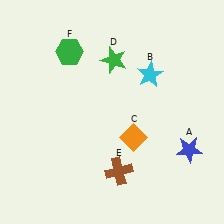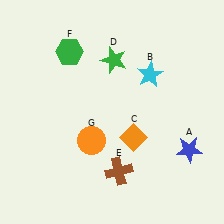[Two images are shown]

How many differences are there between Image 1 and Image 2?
There is 1 difference between the two images.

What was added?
An orange circle (G) was added in Image 2.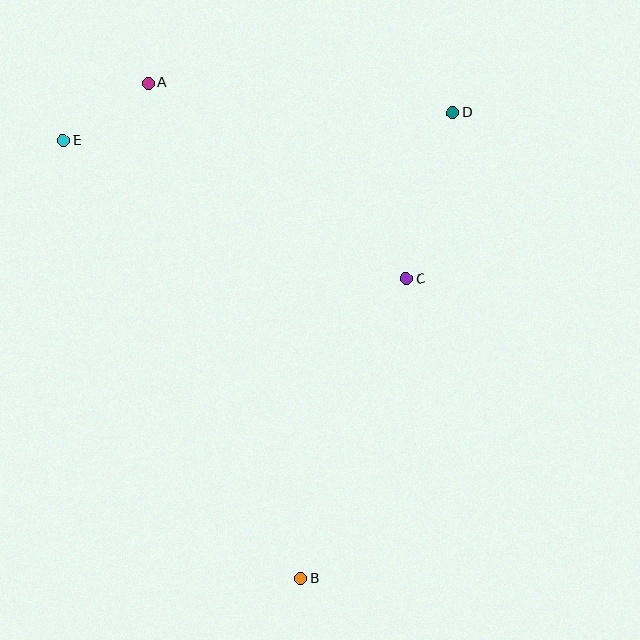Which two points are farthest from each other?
Points A and B are farthest from each other.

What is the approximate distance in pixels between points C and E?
The distance between C and E is approximately 369 pixels.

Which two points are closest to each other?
Points A and E are closest to each other.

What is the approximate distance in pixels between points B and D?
The distance between B and D is approximately 490 pixels.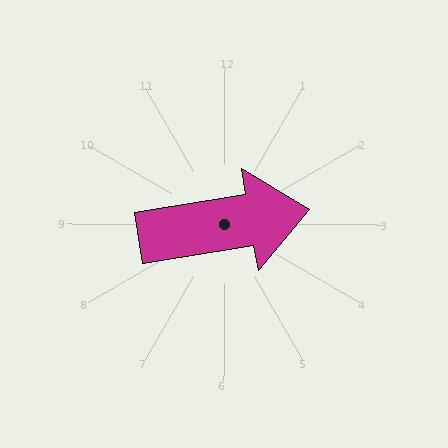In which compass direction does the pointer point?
East.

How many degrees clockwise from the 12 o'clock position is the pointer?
Approximately 81 degrees.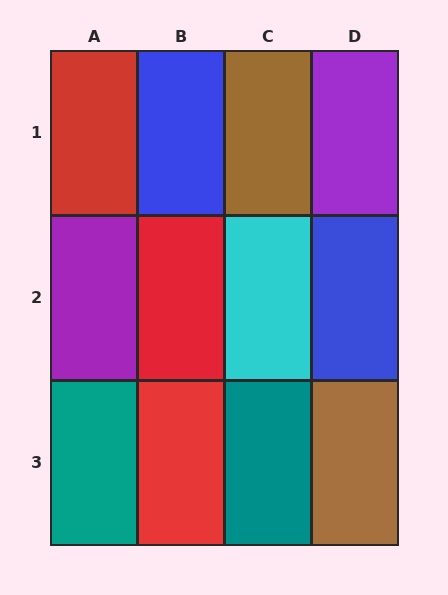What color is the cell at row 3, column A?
Teal.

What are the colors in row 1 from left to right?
Red, blue, brown, purple.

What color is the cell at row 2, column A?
Purple.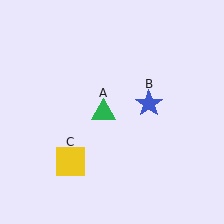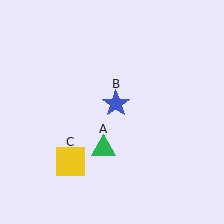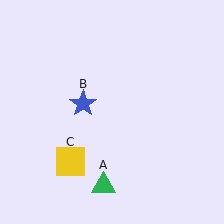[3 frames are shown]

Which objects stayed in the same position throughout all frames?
Yellow square (object C) remained stationary.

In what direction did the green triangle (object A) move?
The green triangle (object A) moved down.